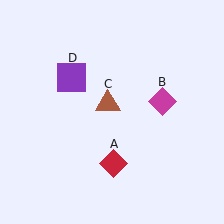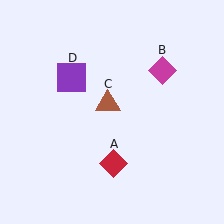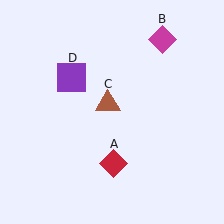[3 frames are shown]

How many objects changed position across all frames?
1 object changed position: magenta diamond (object B).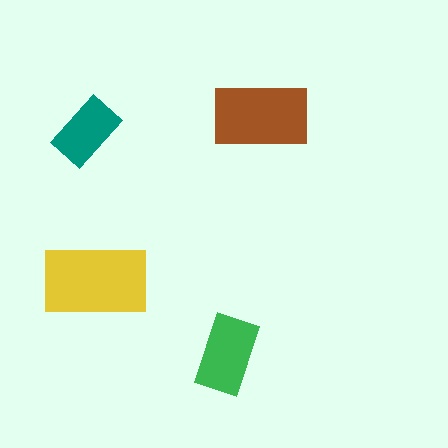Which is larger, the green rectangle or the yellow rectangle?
The yellow one.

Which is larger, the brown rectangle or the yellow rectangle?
The yellow one.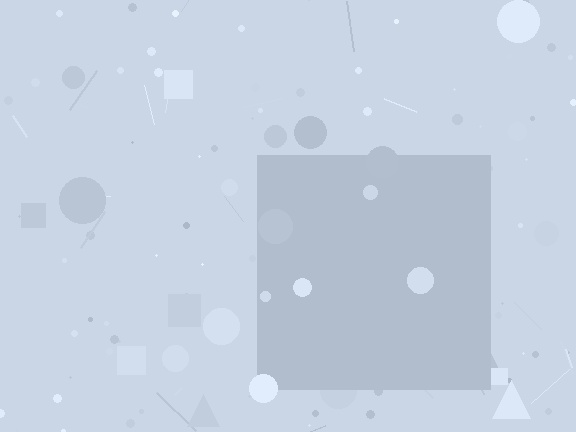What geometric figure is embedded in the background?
A square is embedded in the background.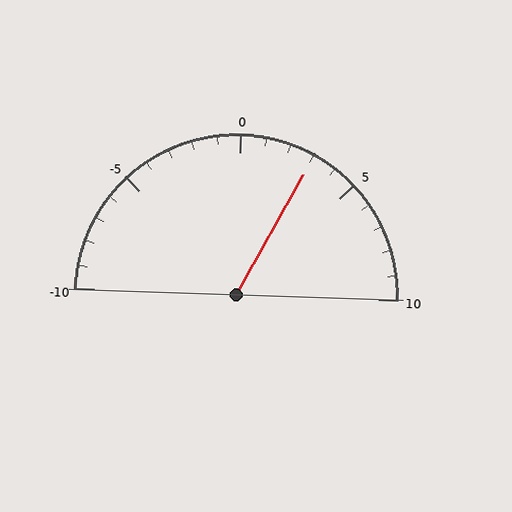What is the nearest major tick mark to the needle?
The nearest major tick mark is 5.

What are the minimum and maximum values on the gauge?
The gauge ranges from -10 to 10.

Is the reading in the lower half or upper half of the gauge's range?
The reading is in the upper half of the range (-10 to 10).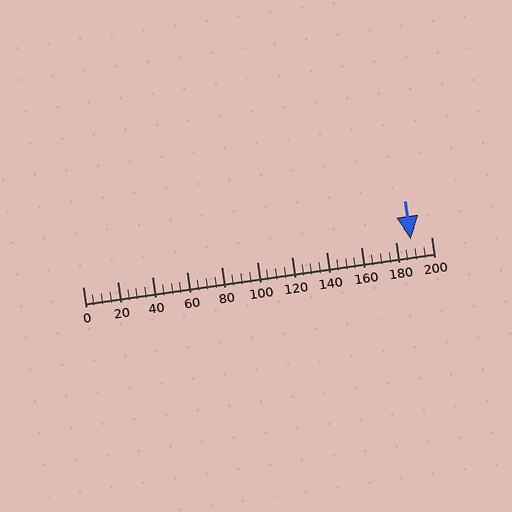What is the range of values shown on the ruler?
The ruler shows values from 0 to 200.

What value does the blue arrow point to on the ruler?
The blue arrow points to approximately 188.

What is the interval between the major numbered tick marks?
The major tick marks are spaced 20 units apart.